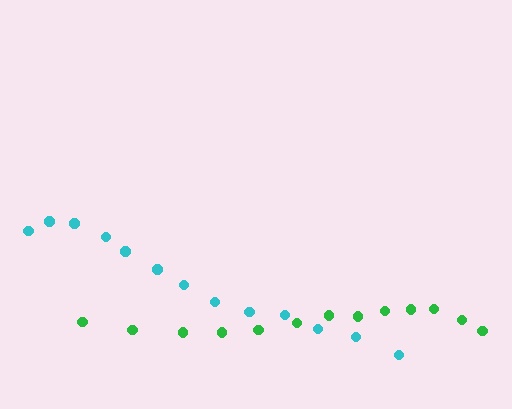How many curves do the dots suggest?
There are 2 distinct paths.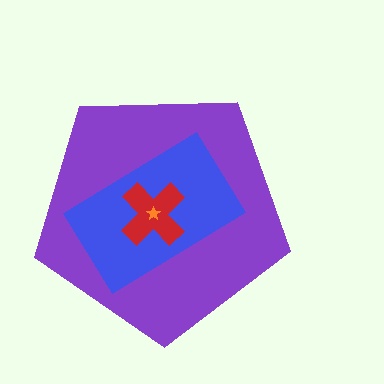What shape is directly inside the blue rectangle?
The red cross.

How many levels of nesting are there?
4.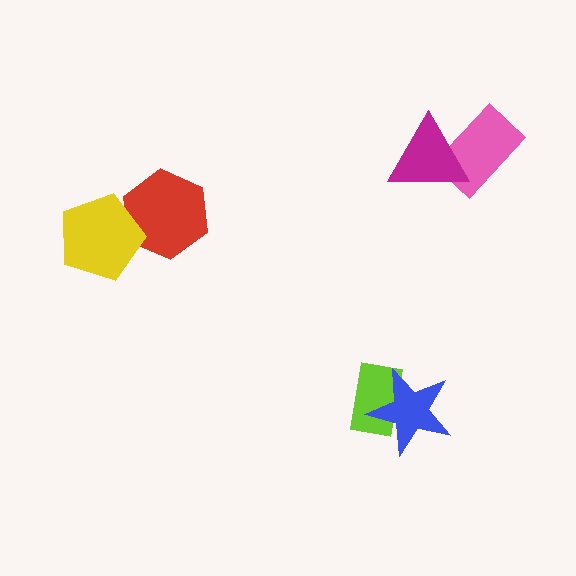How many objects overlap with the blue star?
1 object overlaps with the blue star.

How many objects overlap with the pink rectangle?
1 object overlaps with the pink rectangle.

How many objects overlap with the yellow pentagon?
1 object overlaps with the yellow pentagon.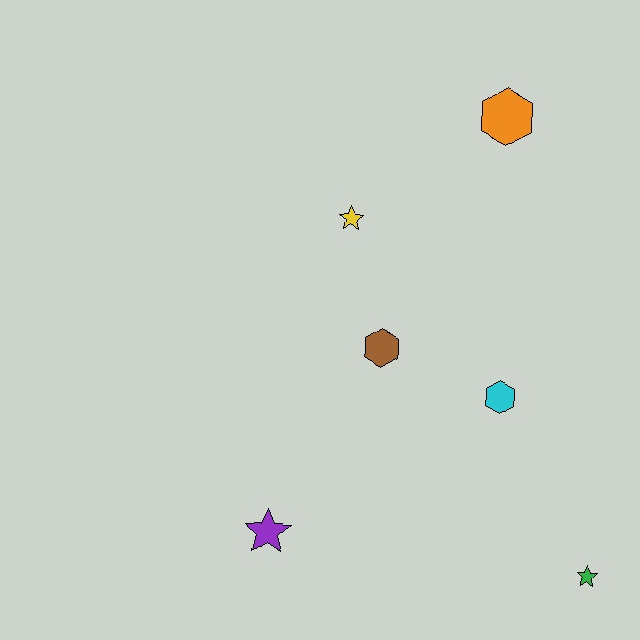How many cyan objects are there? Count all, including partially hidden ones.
There is 1 cyan object.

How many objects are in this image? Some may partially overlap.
There are 6 objects.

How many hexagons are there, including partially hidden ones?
There are 3 hexagons.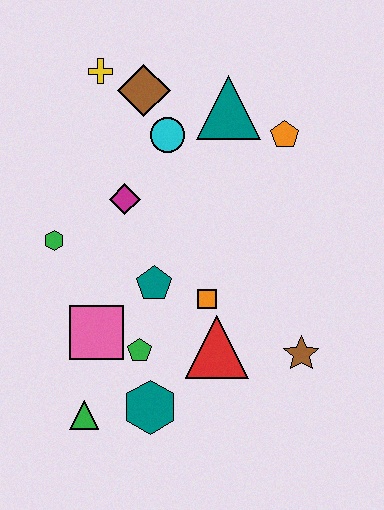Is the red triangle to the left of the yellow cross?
No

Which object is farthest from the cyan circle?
The green triangle is farthest from the cyan circle.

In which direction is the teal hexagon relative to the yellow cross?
The teal hexagon is below the yellow cross.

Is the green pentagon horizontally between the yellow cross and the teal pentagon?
Yes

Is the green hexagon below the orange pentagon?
Yes